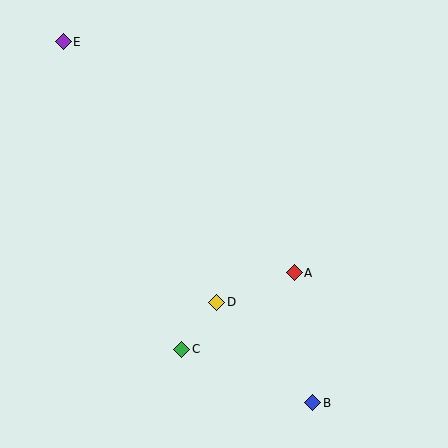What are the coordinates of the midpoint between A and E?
The midpoint between A and E is at (179, 157).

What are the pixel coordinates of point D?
Point D is at (217, 302).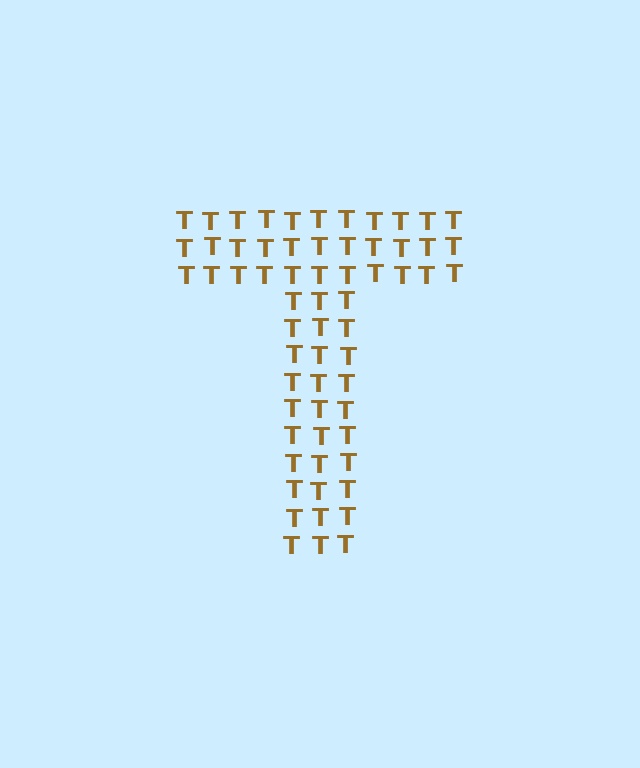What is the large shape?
The large shape is the letter T.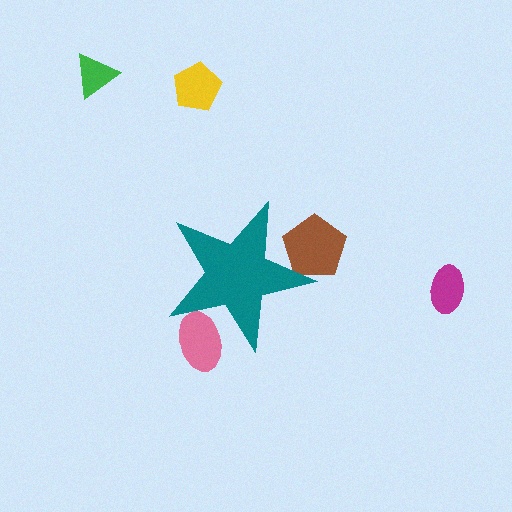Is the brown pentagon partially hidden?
Yes, the brown pentagon is partially hidden behind the teal star.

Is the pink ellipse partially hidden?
Yes, the pink ellipse is partially hidden behind the teal star.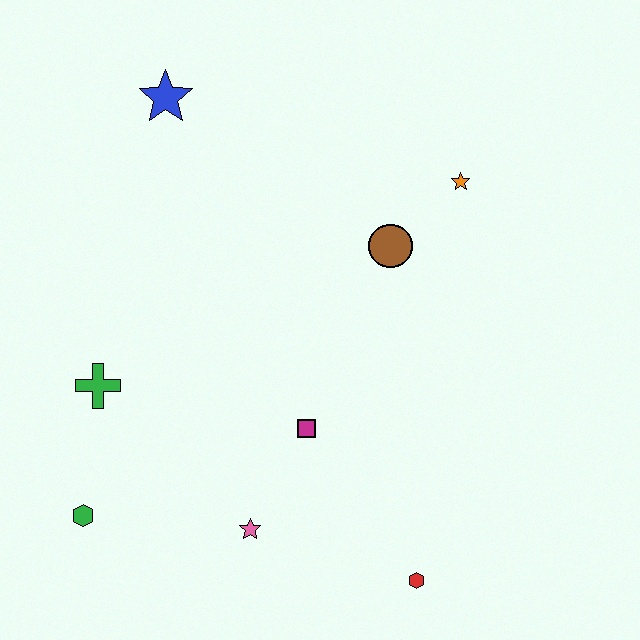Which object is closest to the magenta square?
The pink star is closest to the magenta square.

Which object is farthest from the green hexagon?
The orange star is farthest from the green hexagon.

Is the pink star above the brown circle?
No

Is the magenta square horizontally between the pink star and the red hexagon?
Yes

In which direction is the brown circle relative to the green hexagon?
The brown circle is to the right of the green hexagon.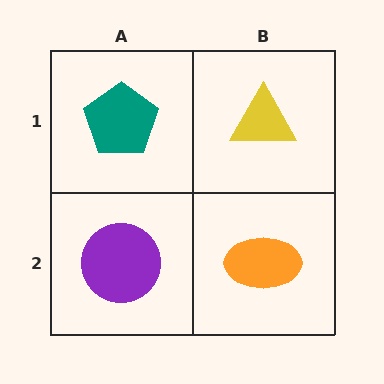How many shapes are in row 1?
2 shapes.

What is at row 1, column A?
A teal pentagon.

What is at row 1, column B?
A yellow triangle.